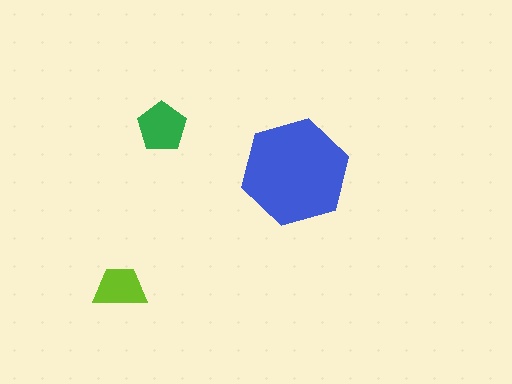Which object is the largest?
The blue hexagon.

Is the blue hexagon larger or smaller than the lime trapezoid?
Larger.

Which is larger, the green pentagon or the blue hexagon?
The blue hexagon.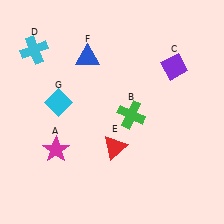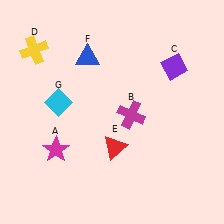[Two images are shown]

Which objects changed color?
B changed from green to magenta. D changed from cyan to yellow.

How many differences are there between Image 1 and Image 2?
There are 2 differences between the two images.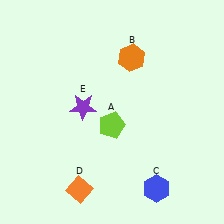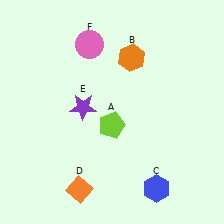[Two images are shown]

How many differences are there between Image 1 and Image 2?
There is 1 difference between the two images.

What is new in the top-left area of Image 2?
A pink circle (F) was added in the top-left area of Image 2.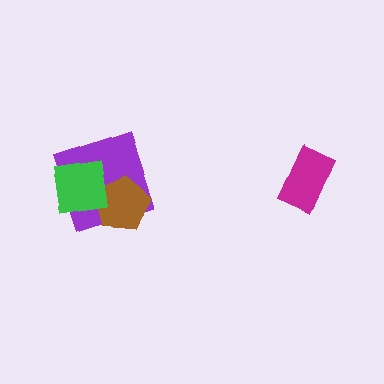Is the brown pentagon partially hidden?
Yes, it is partially covered by another shape.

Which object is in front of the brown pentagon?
The green square is in front of the brown pentagon.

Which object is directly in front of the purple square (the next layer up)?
The brown pentagon is directly in front of the purple square.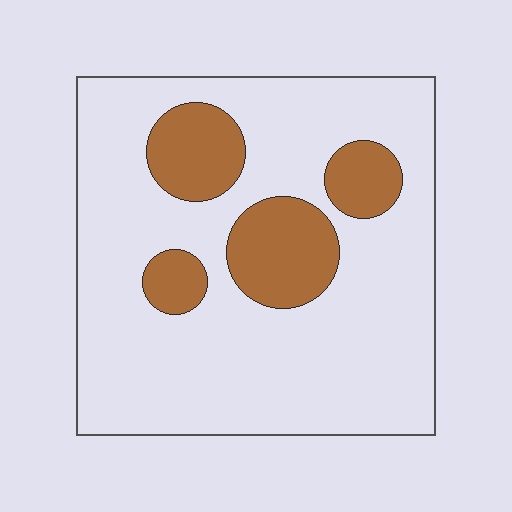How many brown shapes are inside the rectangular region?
4.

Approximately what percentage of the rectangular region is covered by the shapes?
Approximately 20%.